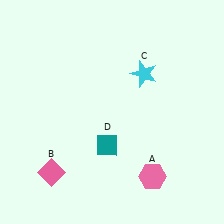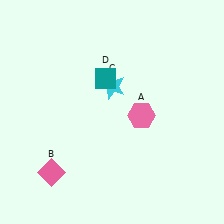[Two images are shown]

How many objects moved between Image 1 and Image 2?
3 objects moved between the two images.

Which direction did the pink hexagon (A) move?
The pink hexagon (A) moved up.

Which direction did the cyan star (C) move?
The cyan star (C) moved left.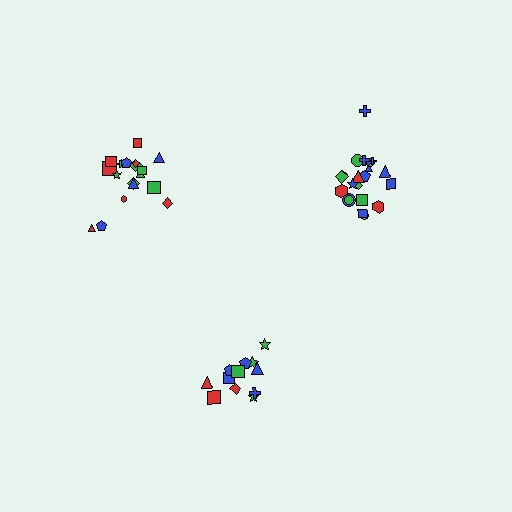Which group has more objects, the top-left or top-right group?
The top-right group.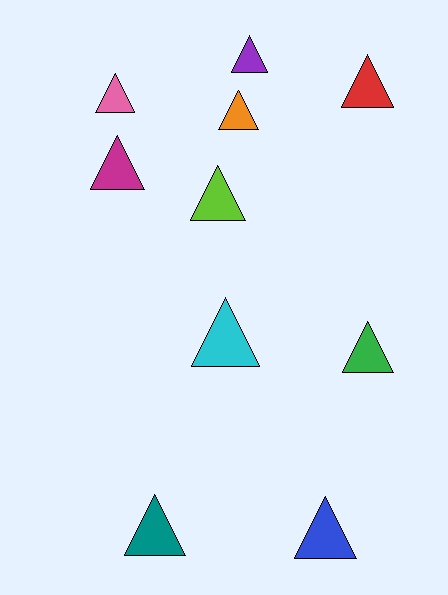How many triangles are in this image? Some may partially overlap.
There are 10 triangles.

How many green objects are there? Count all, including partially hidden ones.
There is 1 green object.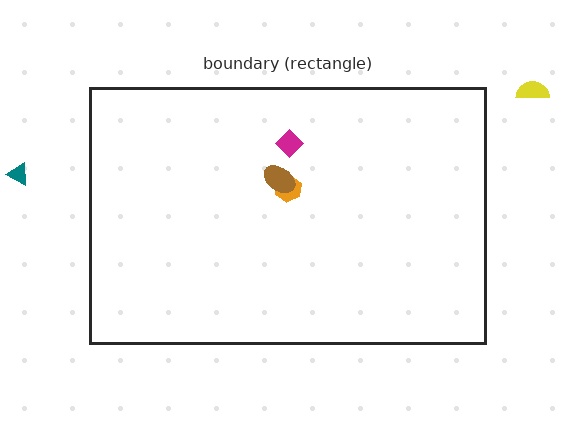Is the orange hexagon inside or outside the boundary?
Inside.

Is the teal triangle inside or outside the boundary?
Outside.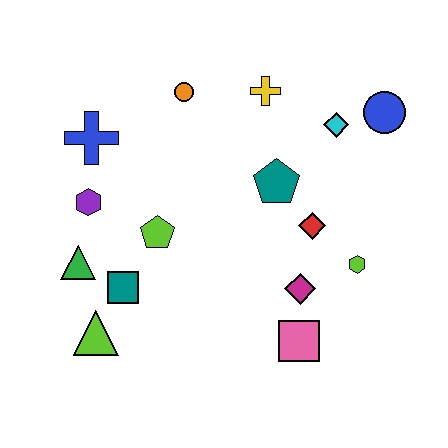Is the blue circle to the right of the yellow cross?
Yes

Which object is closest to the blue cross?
The purple hexagon is closest to the blue cross.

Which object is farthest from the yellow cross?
The lime triangle is farthest from the yellow cross.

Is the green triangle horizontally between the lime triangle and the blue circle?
No